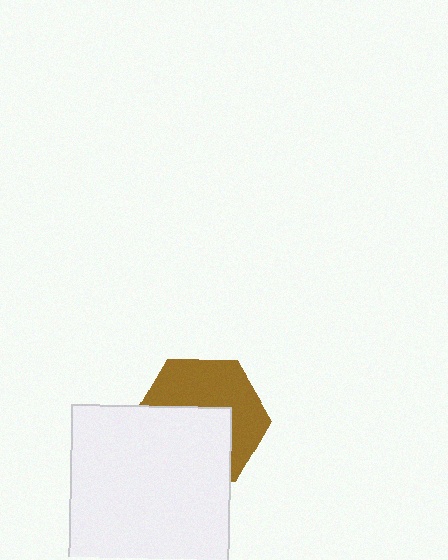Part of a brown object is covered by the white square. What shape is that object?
It is a hexagon.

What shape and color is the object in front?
The object in front is a white square.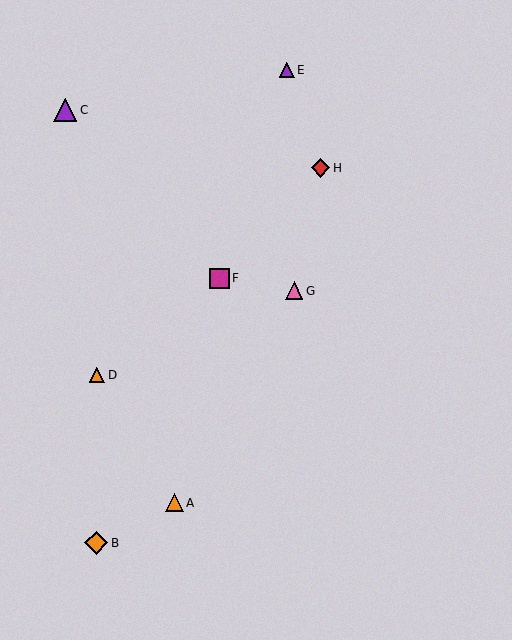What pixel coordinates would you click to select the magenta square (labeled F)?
Click at (219, 278) to select the magenta square F.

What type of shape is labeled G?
Shape G is a pink triangle.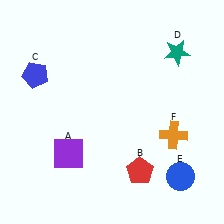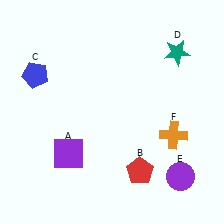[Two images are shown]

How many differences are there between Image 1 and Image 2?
There is 1 difference between the two images.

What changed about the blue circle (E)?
In Image 1, E is blue. In Image 2, it changed to purple.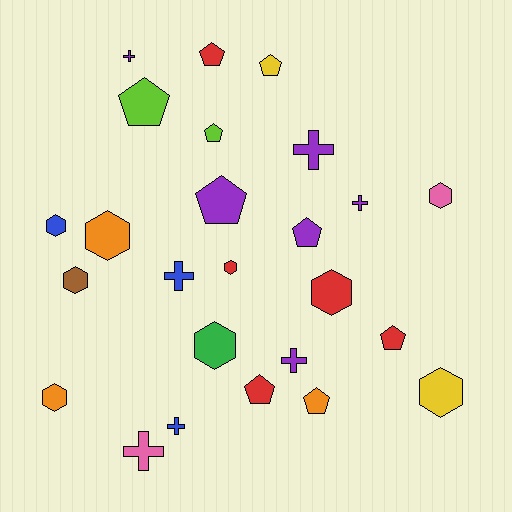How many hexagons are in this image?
There are 9 hexagons.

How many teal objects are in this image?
There are no teal objects.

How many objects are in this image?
There are 25 objects.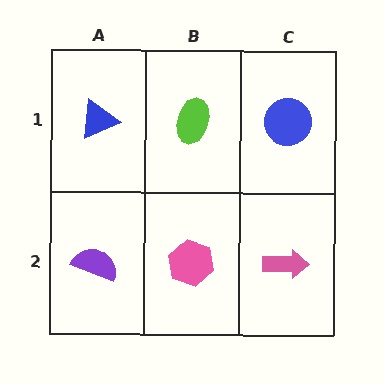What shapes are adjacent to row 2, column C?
A blue circle (row 1, column C), a pink hexagon (row 2, column B).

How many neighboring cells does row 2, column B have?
3.